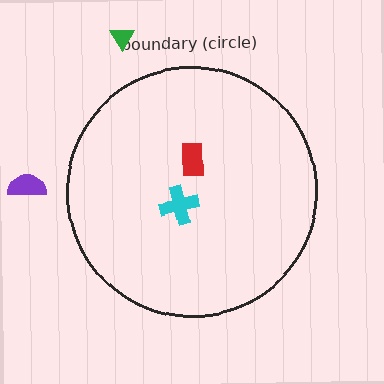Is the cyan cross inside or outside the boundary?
Inside.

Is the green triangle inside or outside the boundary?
Outside.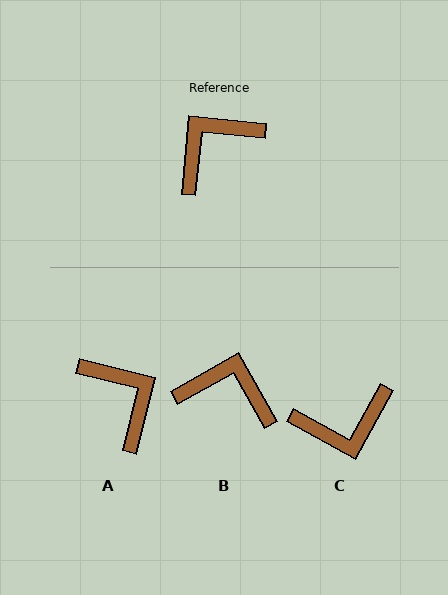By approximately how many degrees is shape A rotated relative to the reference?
Approximately 99 degrees clockwise.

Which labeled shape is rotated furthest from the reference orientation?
C, about 157 degrees away.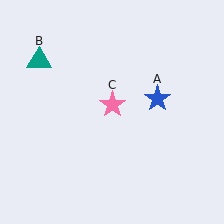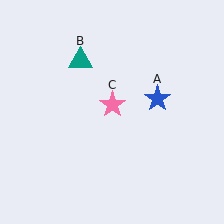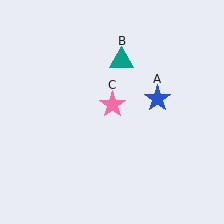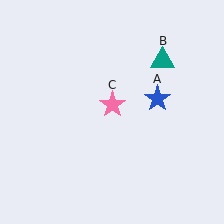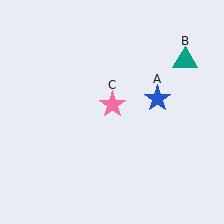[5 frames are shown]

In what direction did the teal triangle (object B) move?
The teal triangle (object B) moved right.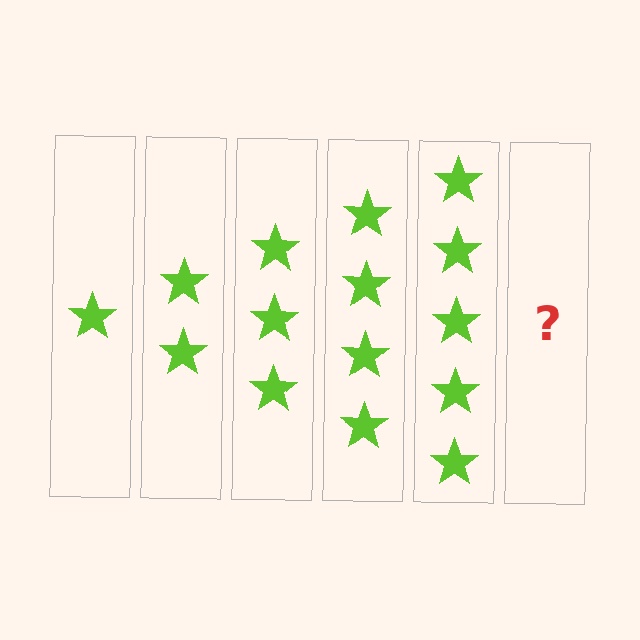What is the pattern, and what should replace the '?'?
The pattern is that each step adds one more star. The '?' should be 6 stars.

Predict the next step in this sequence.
The next step is 6 stars.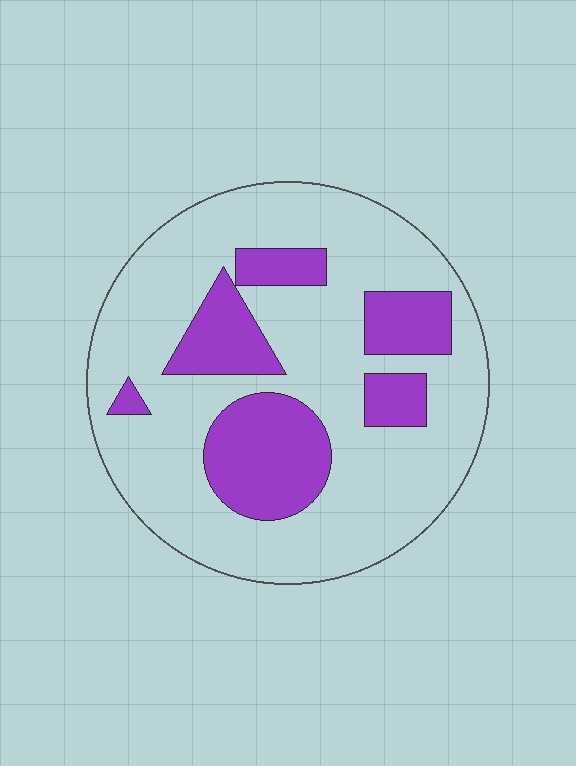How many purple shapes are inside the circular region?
6.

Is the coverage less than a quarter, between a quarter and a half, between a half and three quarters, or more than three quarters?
Between a quarter and a half.